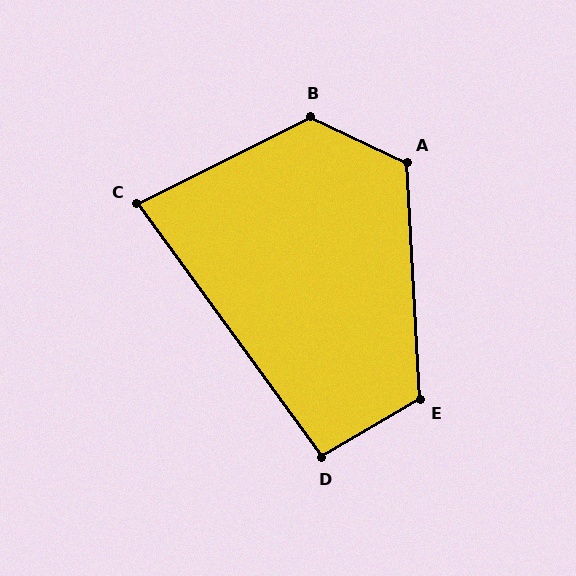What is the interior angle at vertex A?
Approximately 119 degrees (obtuse).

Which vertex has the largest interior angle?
B, at approximately 128 degrees.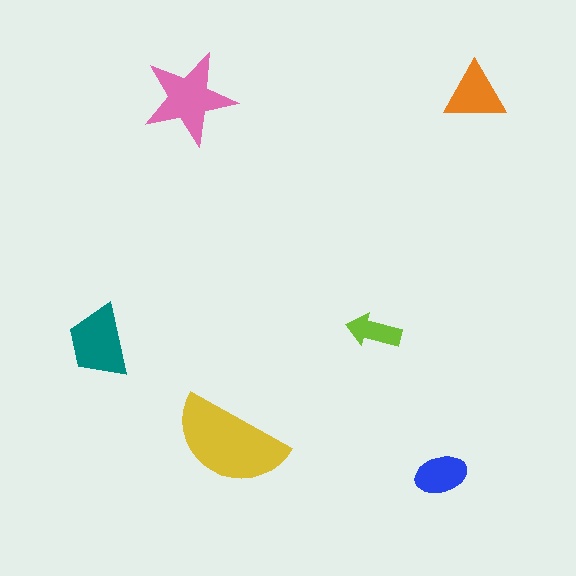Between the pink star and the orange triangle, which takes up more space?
The pink star.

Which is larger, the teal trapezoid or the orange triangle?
The teal trapezoid.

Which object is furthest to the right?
The orange triangle is rightmost.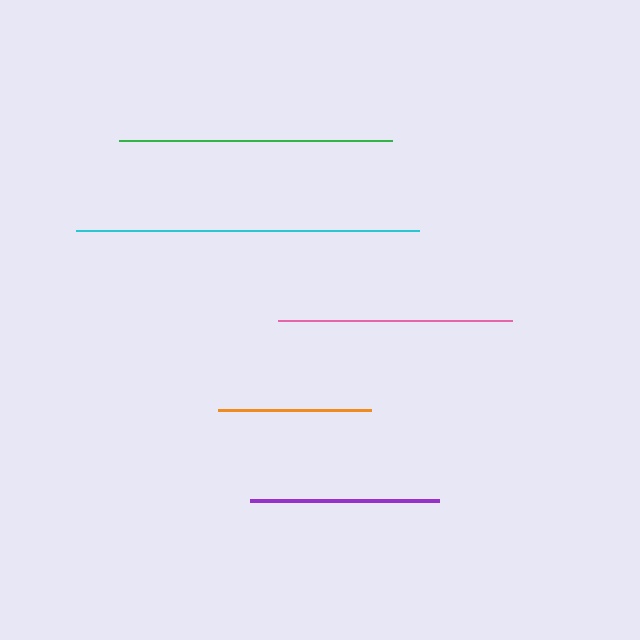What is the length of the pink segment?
The pink segment is approximately 233 pixels long.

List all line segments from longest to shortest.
From longest to shortest: cyan, green, pink, purple, orange.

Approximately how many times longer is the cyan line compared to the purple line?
The cyan line is approximately 1.8 times the length of the purple line.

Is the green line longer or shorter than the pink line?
The green line is longer than the pink line.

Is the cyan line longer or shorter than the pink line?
The cyan line is longer than the pink line.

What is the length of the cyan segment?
The cyan segment is approximately 343 pixels long.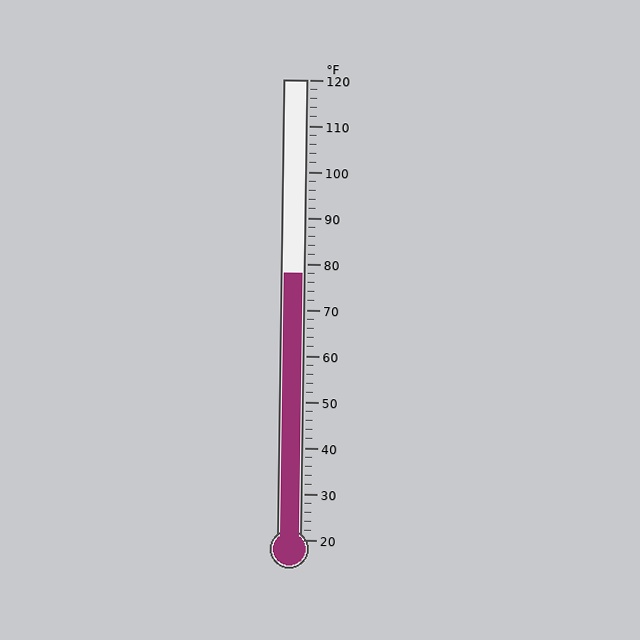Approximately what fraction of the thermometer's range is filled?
The thermometer is filled to approximately 60% of its range.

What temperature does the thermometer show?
The thermometer shows approximately 78°F.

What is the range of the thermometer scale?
The thermometer scale ranges from 20°F to 120°F.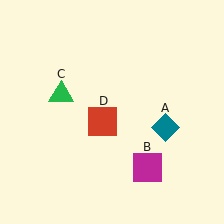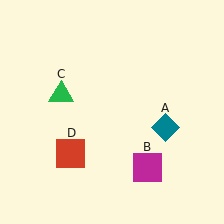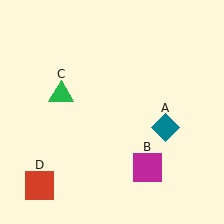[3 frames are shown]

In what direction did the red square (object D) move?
The red square (object D) moved down and to the left.